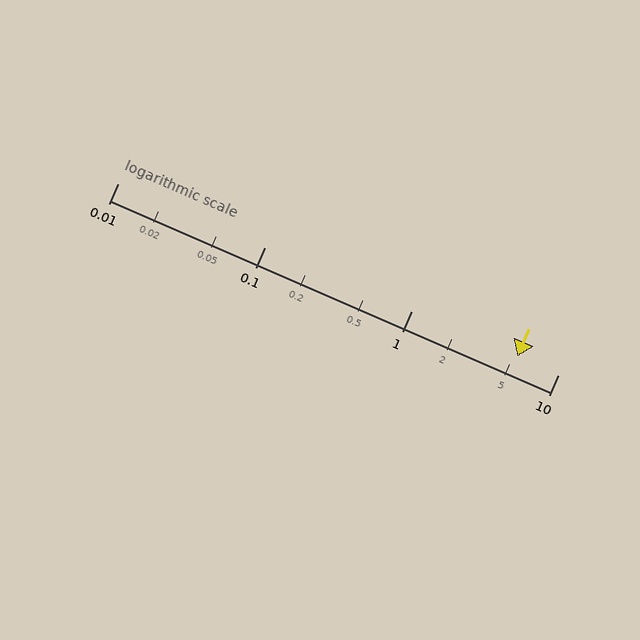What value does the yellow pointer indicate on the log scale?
The pointer indicates approximately 5.3.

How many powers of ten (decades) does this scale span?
The scale spans 3 decades, from 0.01 to 10.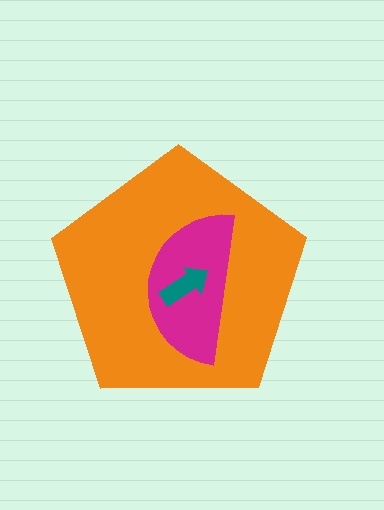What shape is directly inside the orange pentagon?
The magenta semicircle.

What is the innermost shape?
The teal arrow.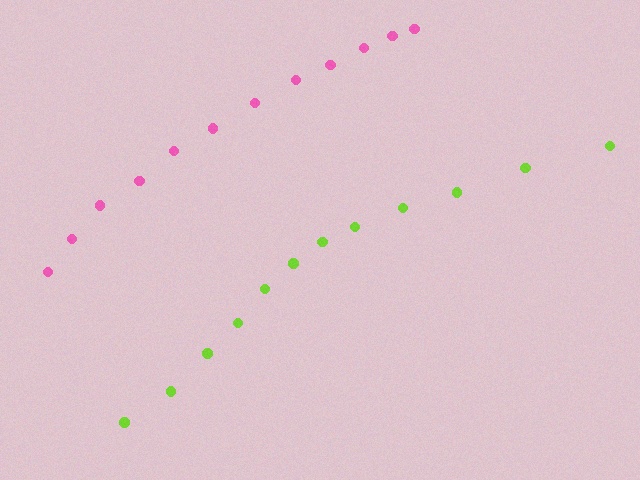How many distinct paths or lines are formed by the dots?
There are 2 distinct paths.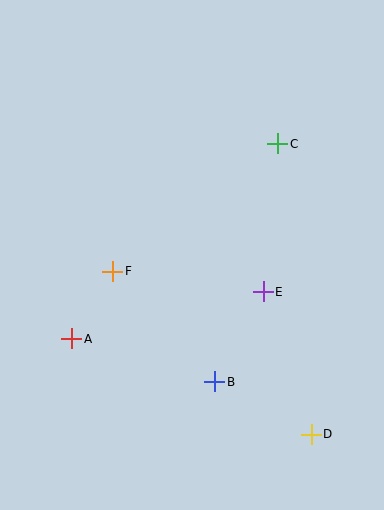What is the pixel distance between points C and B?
The distance between C and B is 246 pixels.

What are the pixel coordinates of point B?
Point B is at (215, 382).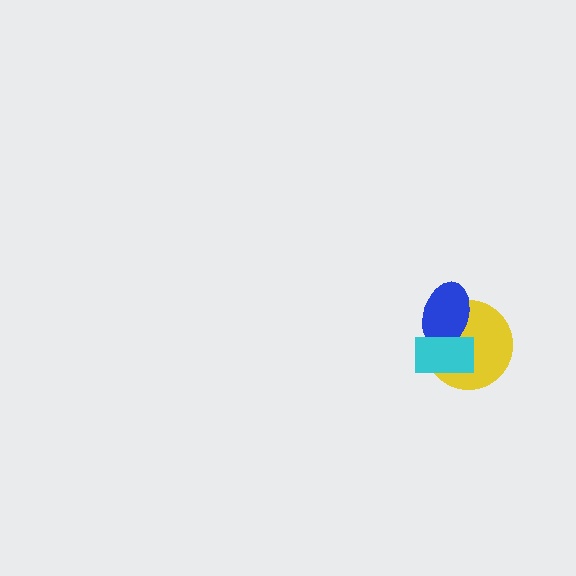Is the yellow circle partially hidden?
Yes, it is partially covered by another shape.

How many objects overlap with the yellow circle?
2 objects overlap with the yellow circle.